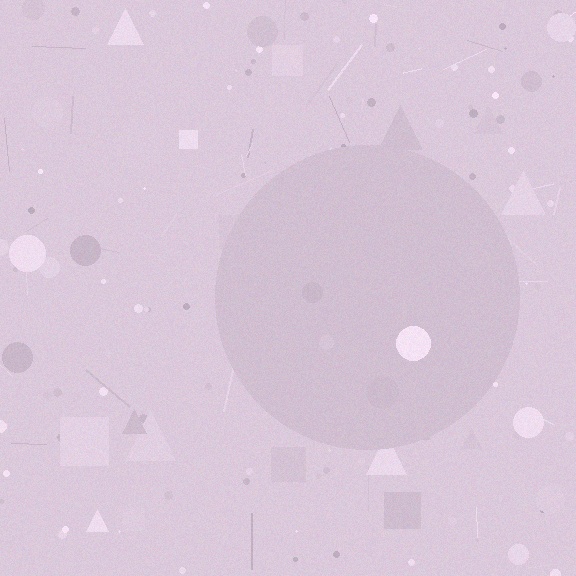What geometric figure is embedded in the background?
A circle is embedded in the background.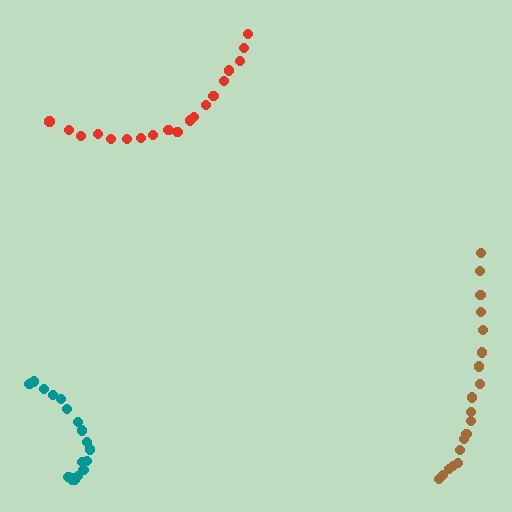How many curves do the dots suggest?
There are 3 distinct paths.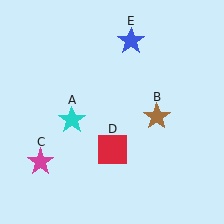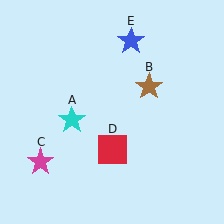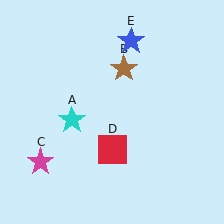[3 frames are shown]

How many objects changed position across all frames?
1 object changed position: brown star (object B).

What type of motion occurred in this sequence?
The brown star (object B) rotated counterclockwise around the center of the scene.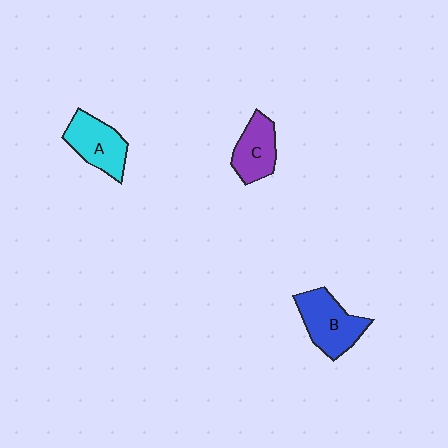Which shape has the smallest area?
Shape C (purple).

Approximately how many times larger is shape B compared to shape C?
Approximately 1.3 times.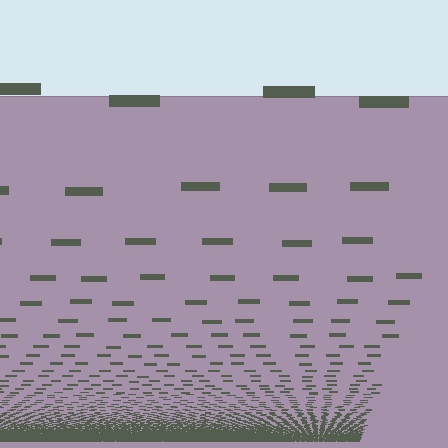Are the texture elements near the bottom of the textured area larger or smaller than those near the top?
Smaller. The gradient is inverted — elements near the bottom are smaller and denser.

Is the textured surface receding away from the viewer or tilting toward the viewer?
The surface appears to tilt toward the viewer. Texture elements get larger and sparser toward the top.